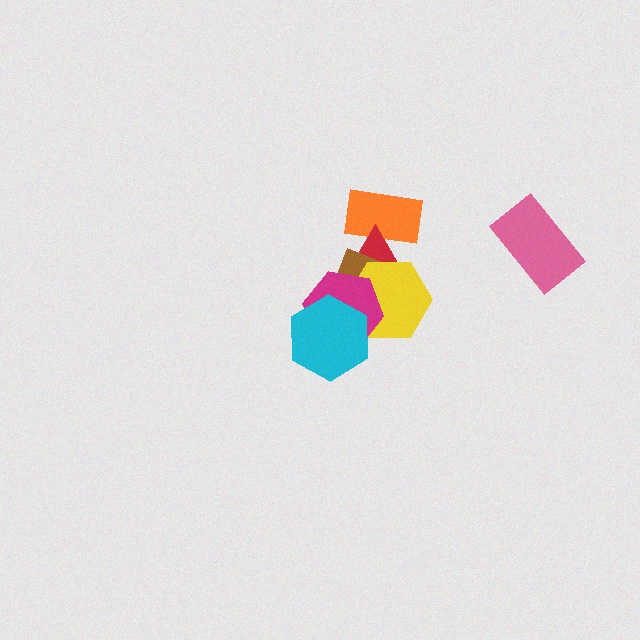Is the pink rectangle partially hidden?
No, no other shape covers it.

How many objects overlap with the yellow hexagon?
4 objects overlap with the yellow hexagon.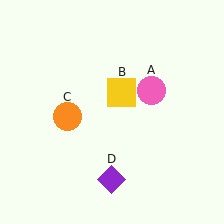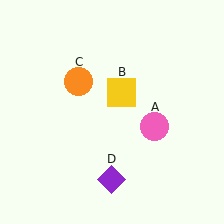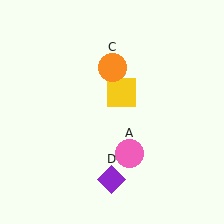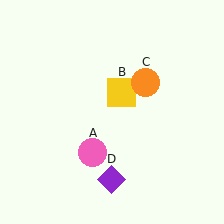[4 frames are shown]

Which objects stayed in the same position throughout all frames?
Yellow square (object B) and purple diamond (object D) remained stationary.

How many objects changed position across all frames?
2 objects changed position: pink circle (object A), orange circle (object C).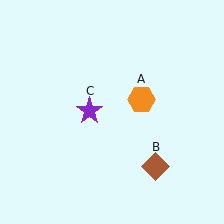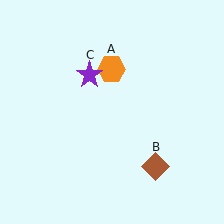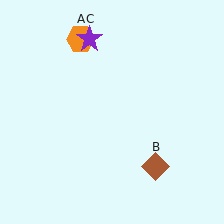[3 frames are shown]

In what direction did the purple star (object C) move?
The purple star (object C) moved up.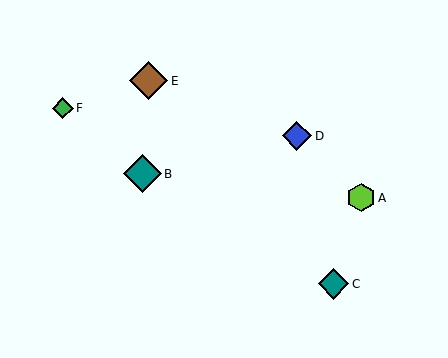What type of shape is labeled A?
Shape A is a lime hexagon.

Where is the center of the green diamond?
The center of the green diamond is at (63, 108).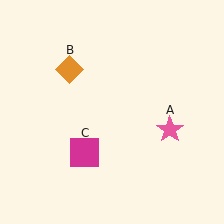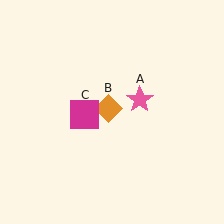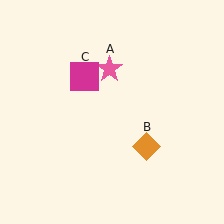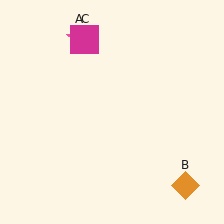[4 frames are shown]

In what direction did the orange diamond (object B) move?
The orange diamond (object B) moved down and to the right.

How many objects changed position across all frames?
3 objects changed position: pink star (object A), orange diamond (object B), magenta square (object C).